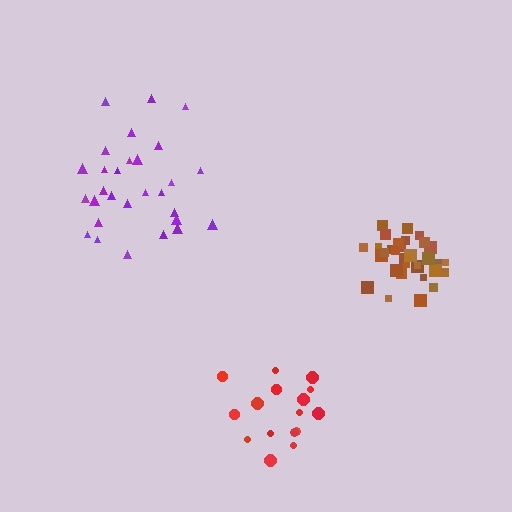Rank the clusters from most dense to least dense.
brown, red, purple.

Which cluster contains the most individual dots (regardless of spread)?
Brown (34).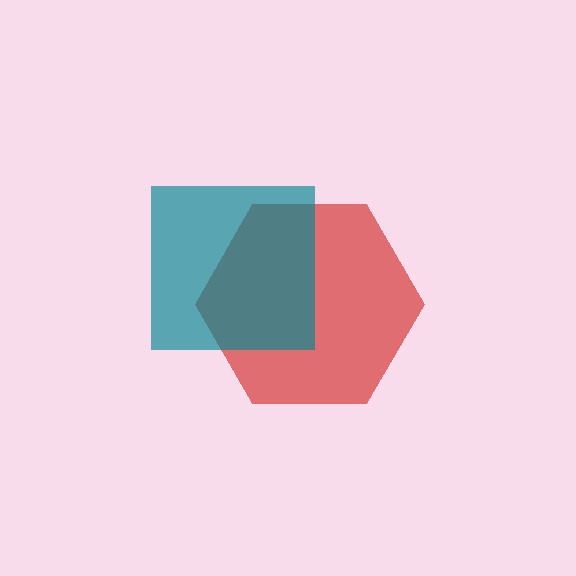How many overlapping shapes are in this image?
There are 2 overlapping shapes in the image.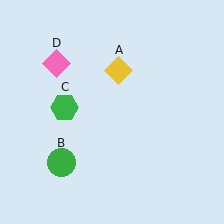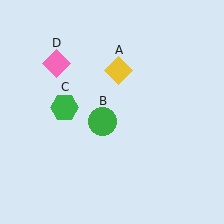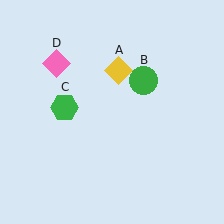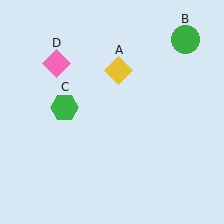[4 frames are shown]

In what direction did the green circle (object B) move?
The green circle (object B) moved up and to the right.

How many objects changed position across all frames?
1 object changed position: green circle (object B).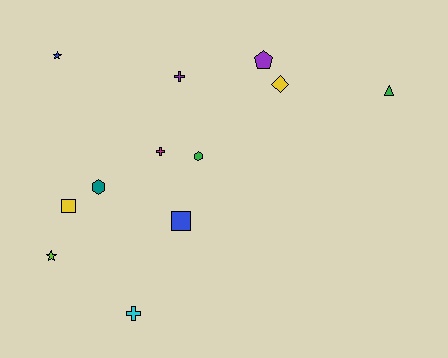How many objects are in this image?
There are 12 objects.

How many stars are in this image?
There are 2 stars.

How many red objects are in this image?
There are no red objects.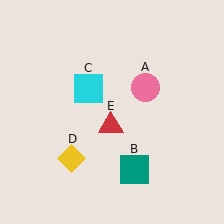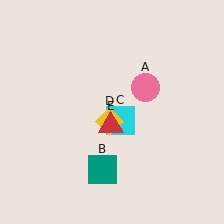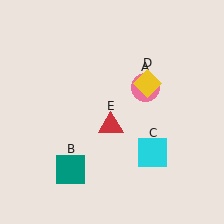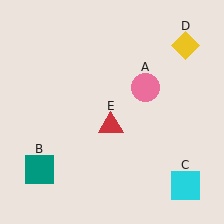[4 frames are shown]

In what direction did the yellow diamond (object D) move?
The yellow diamond (object D) moved up and to the right.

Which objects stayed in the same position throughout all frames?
Pink circle (object A) and red triangle (object E) remained stationary.